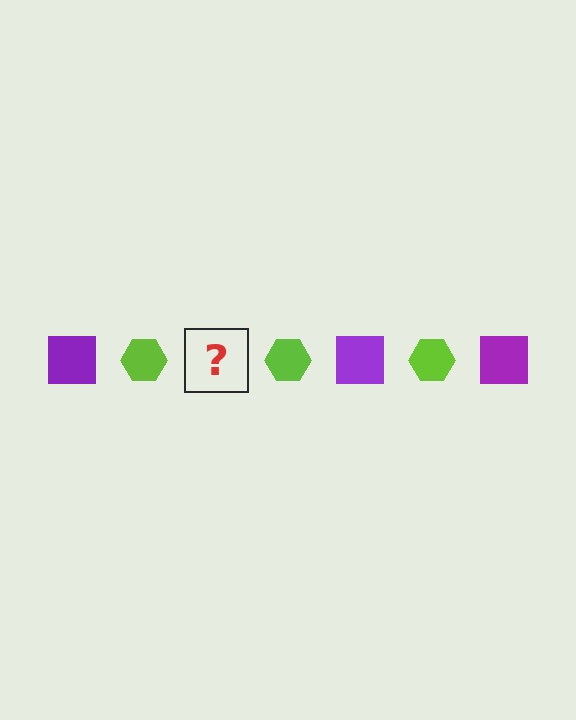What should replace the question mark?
The question mark should be replaced with a purple square.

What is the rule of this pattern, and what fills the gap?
The rule is that the pattern alternates between purple square and lime hexagon. The gap should be filled with a purple square.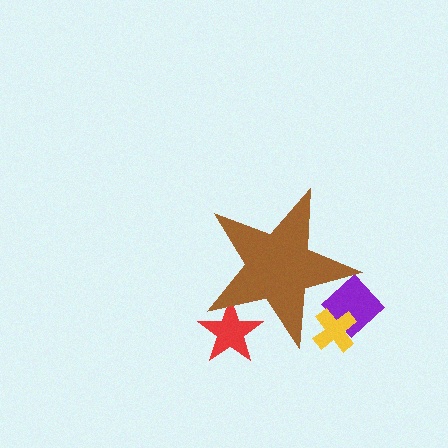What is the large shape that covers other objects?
A brown star.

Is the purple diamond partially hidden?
Yes, the purple diamond is partially hidden behind the brown star.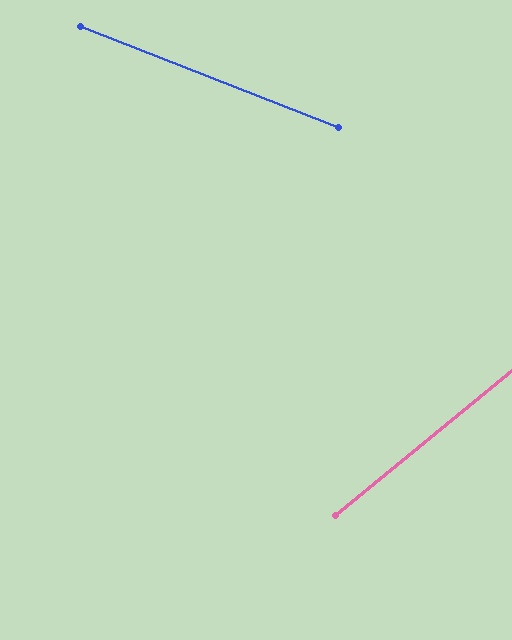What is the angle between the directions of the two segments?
Approximately 61 degrees.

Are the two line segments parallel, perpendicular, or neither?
Neither parallel nor perpendicular — they differ by about 61°.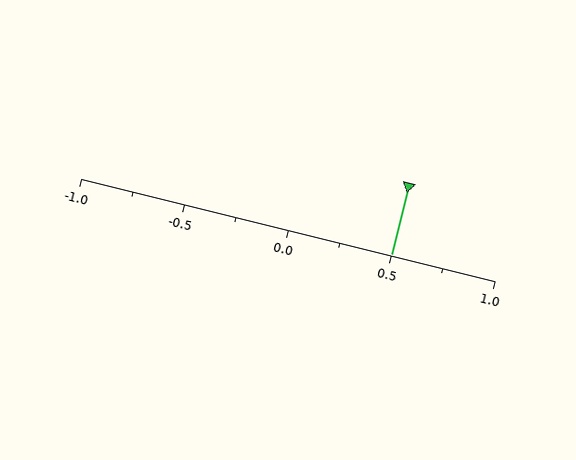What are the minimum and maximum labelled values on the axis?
The axis runs from -1.0 to 1.0.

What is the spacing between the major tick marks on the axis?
The major ticks are spaced 0.5 apart.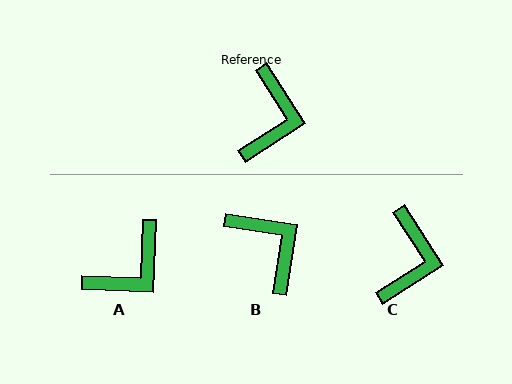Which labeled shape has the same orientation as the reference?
C.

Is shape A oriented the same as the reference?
No, it is off by about 35 degrees.